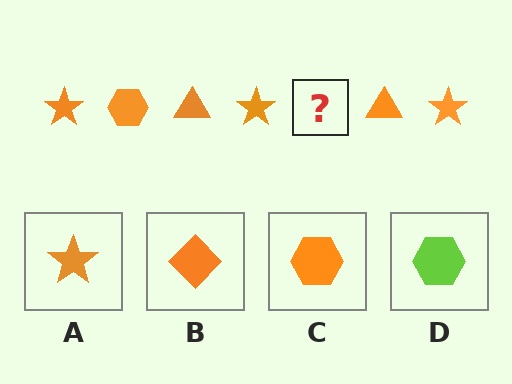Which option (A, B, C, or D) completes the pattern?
C.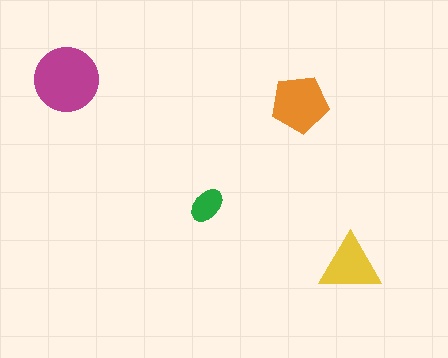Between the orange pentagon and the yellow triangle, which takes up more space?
The orange pentagon.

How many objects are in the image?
There are 4 objects in the image.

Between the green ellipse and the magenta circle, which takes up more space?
The magenta circle.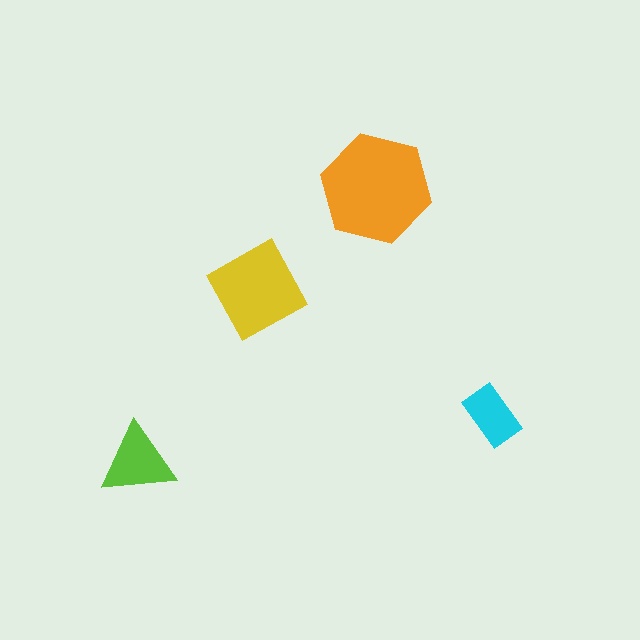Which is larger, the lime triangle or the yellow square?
The yellow square.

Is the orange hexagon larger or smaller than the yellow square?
Larger.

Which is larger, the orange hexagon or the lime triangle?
The orange hexagon.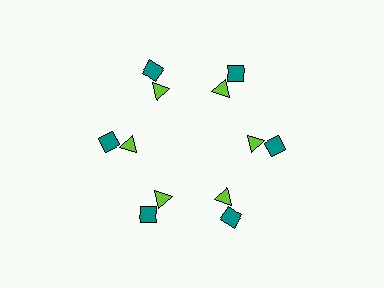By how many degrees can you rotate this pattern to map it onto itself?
The pattern maps onto itself every 60 degrees of rotation.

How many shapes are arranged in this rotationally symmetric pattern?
There are 12 shapes, arranged in 6 groups of 2.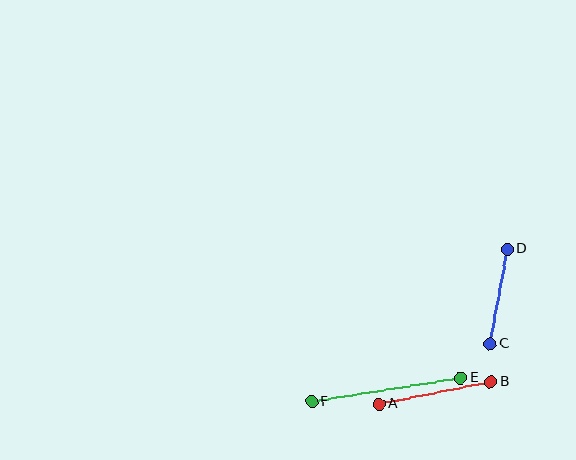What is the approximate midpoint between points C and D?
The midpoint is at approximately (499, 296) pixels.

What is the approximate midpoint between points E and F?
The midpoint is at approximately (386, 390) pixels.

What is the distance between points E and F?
The distance is approximately 150 pixels.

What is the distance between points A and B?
The distance is approximately 114 pixels.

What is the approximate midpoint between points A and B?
The midpoint is at approximately (435, 393) pixels.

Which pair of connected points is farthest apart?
Points E and F are farthest apart.